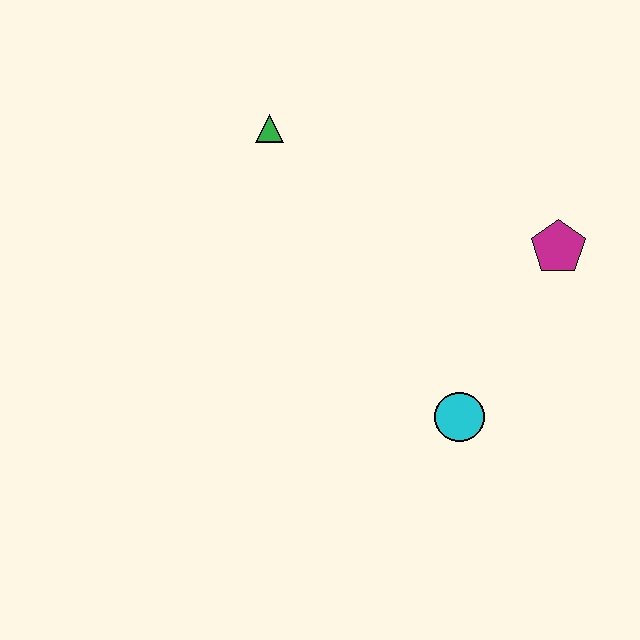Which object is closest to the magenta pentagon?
The cyan circle is closest to the magenta pentagon.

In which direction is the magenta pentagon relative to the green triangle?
The magenta pentagon is to the right of the green triangle.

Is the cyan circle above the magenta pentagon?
No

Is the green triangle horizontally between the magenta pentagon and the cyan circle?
No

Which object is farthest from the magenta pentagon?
The green triangle is farthest from the magenta pentagon.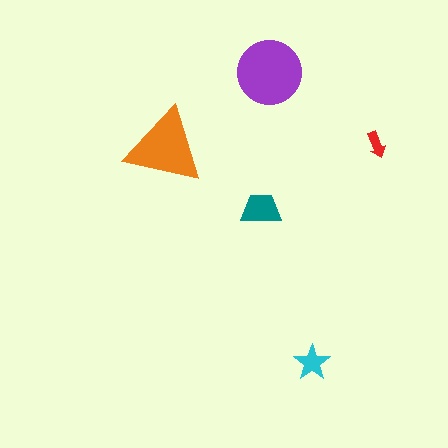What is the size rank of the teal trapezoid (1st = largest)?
3rd.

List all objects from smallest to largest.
The red arrow, the cyan star, the teal trapezoid, the orange triangle, the purple circle.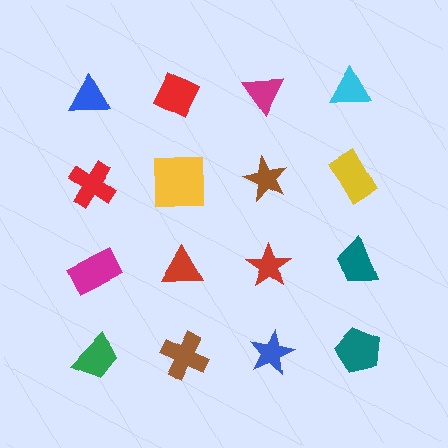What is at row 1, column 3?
A magenta triangle.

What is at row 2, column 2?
A yellow square.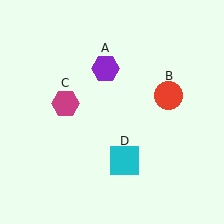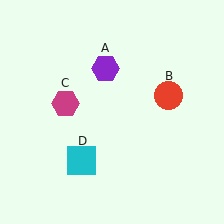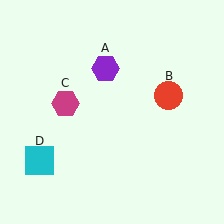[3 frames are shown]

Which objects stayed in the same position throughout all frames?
Purple hexagon (object A) and red circle (object B) and magenta hexagon (object C) remained stationary.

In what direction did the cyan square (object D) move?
The cyan square (object D) moved left.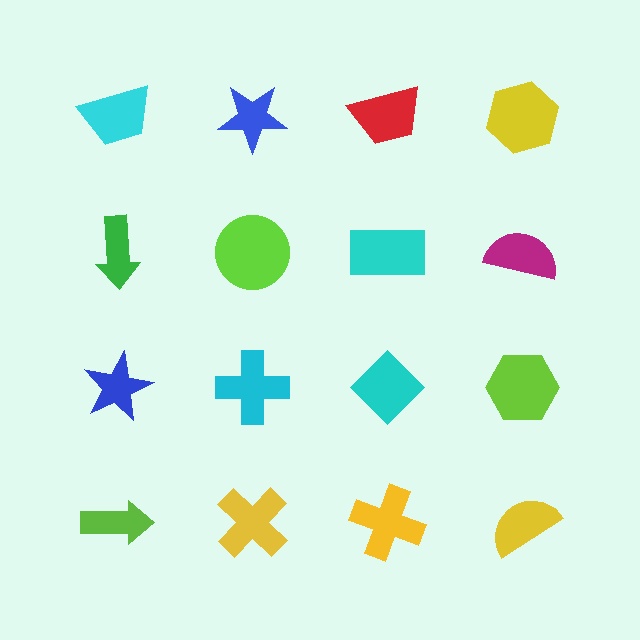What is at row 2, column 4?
A magenta semicircle.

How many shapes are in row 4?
4 shapes.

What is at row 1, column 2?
A blue star.